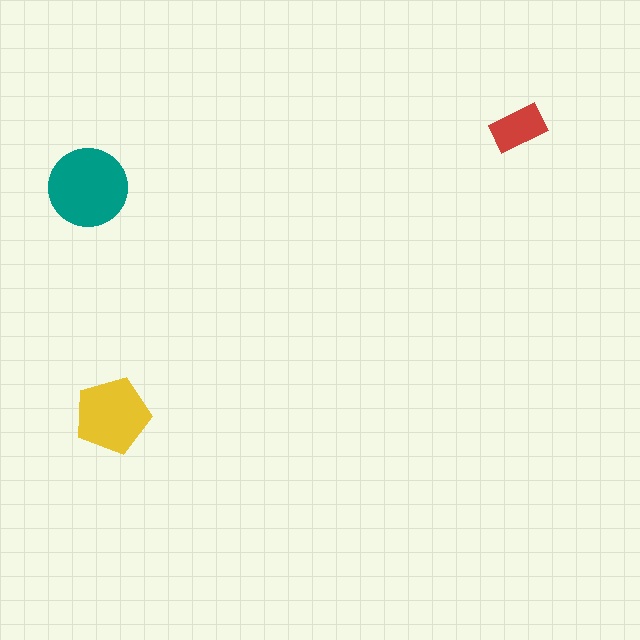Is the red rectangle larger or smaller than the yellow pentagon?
Smaller.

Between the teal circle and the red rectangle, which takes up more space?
The teal circle.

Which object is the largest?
The teal circle.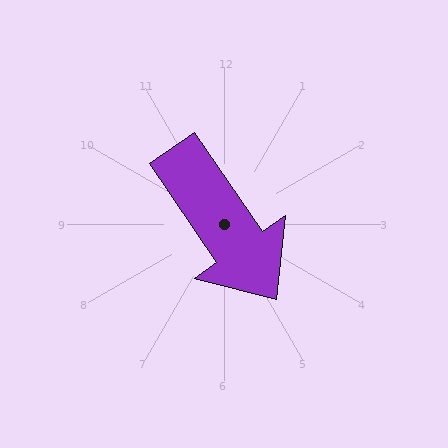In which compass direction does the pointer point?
Southeast.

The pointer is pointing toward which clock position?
Roughly 5 o'clock.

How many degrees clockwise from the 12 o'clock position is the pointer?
Approximately 145 degrees.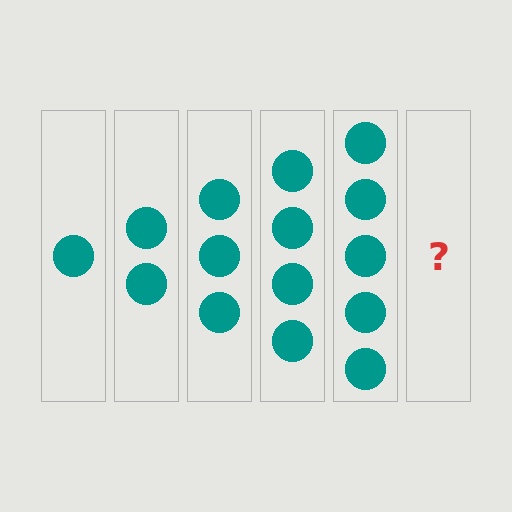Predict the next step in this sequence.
The next step is 6 circles.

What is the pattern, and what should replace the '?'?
The pattern is that each step adds one more circle. The '?' should be 6 circles.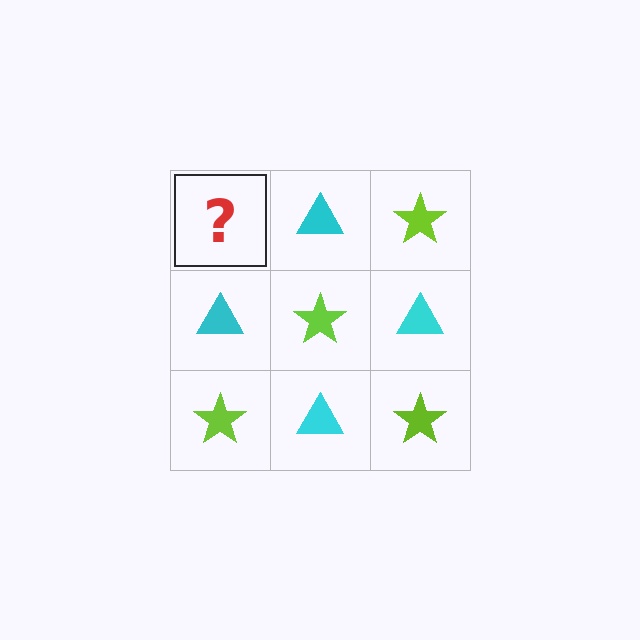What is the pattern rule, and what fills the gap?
The rule is that it alternates lime star and cyan triangle in a checkerboard pattern. The gap should be filled with a lime star.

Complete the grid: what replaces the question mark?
The question mark should be replaced with a lime star.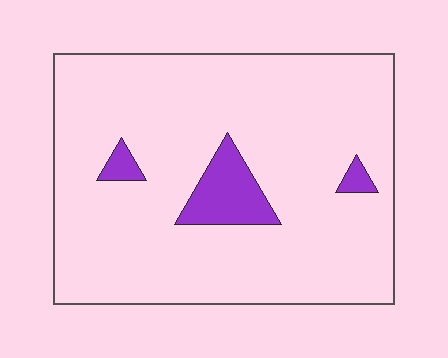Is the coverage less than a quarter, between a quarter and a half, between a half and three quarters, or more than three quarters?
Less than a quarter.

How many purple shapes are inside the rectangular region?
3.